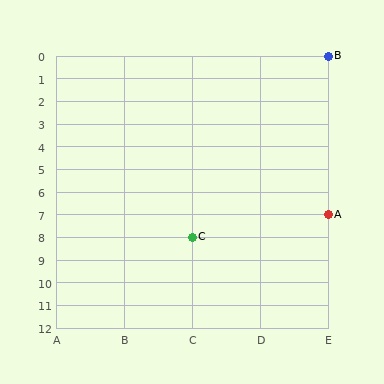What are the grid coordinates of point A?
Point A is at grid coordinates (E, 7).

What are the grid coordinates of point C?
Point C is at grid coordinates (C, 8).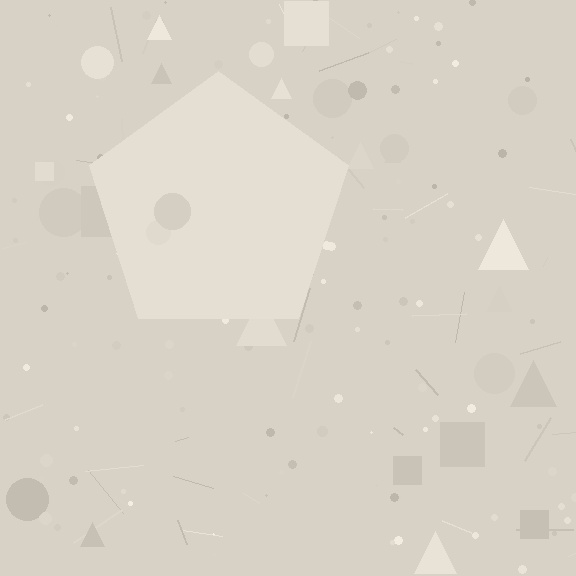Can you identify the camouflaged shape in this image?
The camouflaged shape is a pentagon.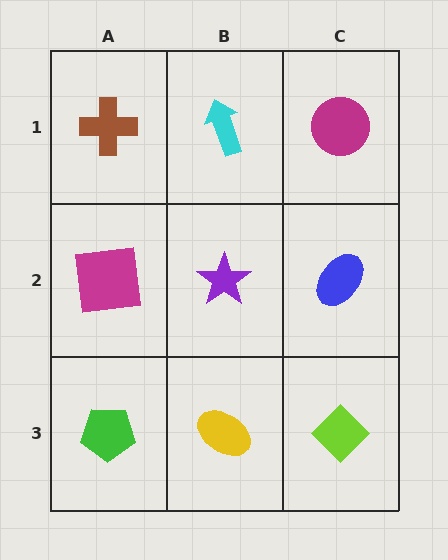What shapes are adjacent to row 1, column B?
A purple star (row 2, column B), a brown cross (row 1, column A), a magenta circle (row 1, column C).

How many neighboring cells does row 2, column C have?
3.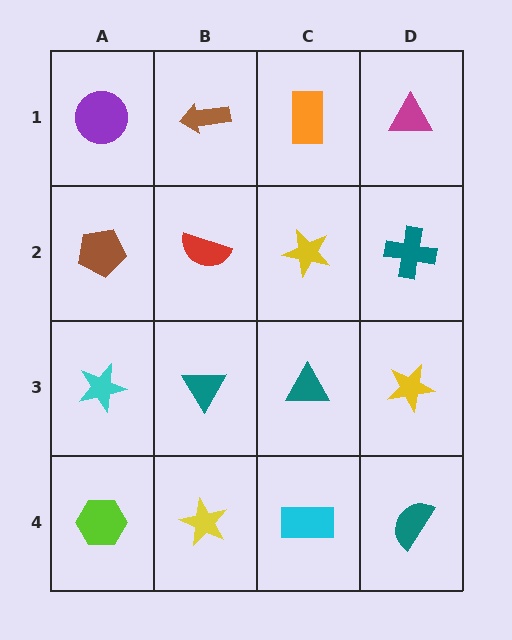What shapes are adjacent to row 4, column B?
A teal triangle (row 3, column B), a lime hexagon (row 4, column A), a cyan rectangle (row 4, column C).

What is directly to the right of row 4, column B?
A cyan rectangle.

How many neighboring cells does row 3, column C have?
4.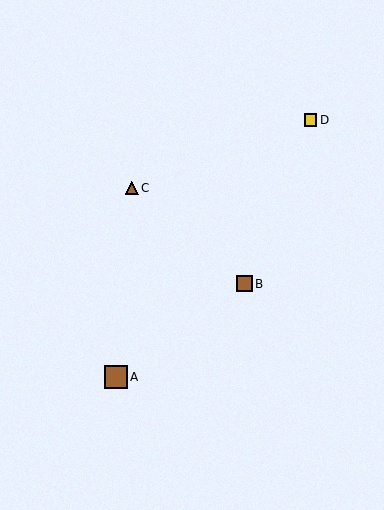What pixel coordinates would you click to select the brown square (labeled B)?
Click at (244, 284) to select the brown square B.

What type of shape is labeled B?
Shape B is a brown square.